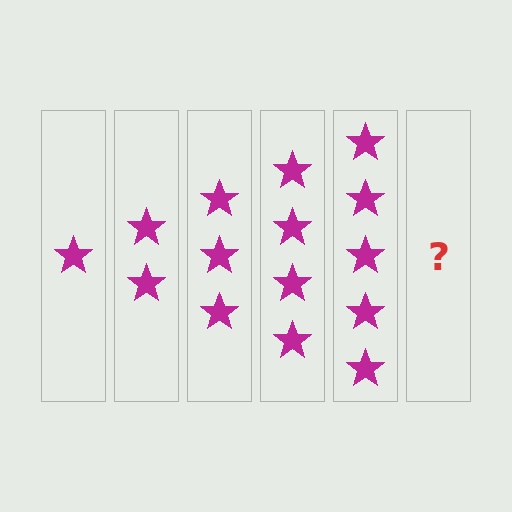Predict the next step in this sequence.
The next step is 6 stars.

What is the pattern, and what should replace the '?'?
The pattern is that each step adds one more star. The '?' should be 6 stars.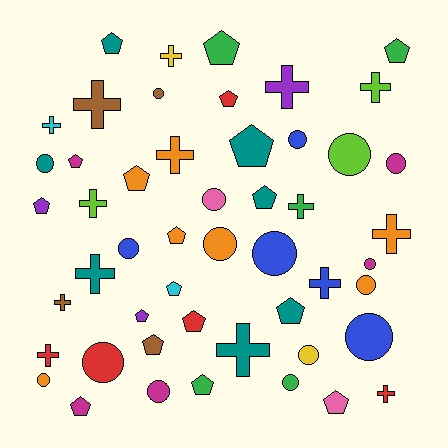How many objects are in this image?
There are 50 objects.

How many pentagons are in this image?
There are 18 pentagons.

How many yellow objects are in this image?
There are 2 yellow objects.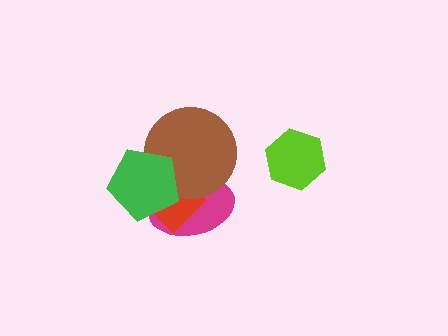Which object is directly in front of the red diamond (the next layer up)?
The brown circle is directly in front of the red diamond.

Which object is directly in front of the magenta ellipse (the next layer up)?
The red diamond is directly in front of the magenta ellipse.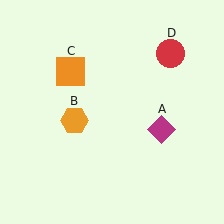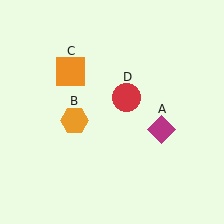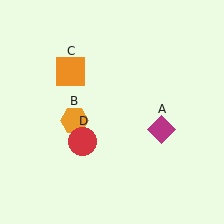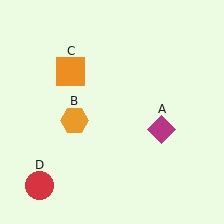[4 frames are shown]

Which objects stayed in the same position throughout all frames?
Magenta diamond (object A) and orange hexagon (object B) and orange square (object C) remained stationary.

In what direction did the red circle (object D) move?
The red circle (object D) moved down and to the left.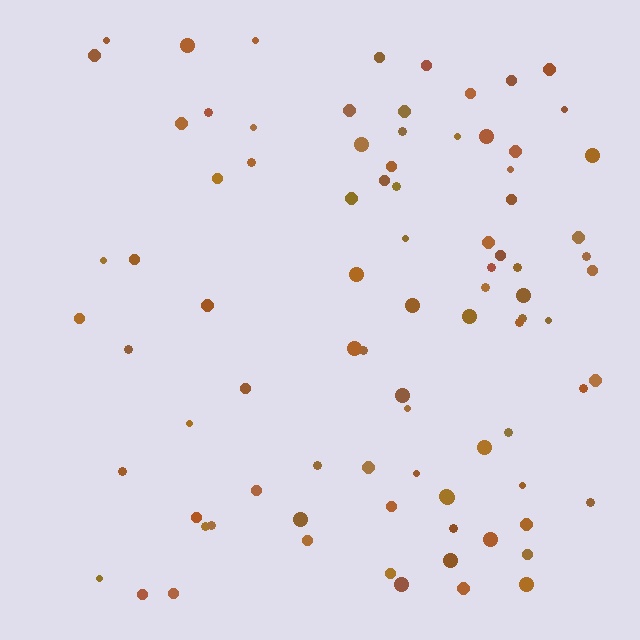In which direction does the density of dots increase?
From left to right, with the right side densest.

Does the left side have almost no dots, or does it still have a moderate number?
Still a moderate number, just noticeably fewer than the right.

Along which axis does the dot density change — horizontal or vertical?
Horizontal.